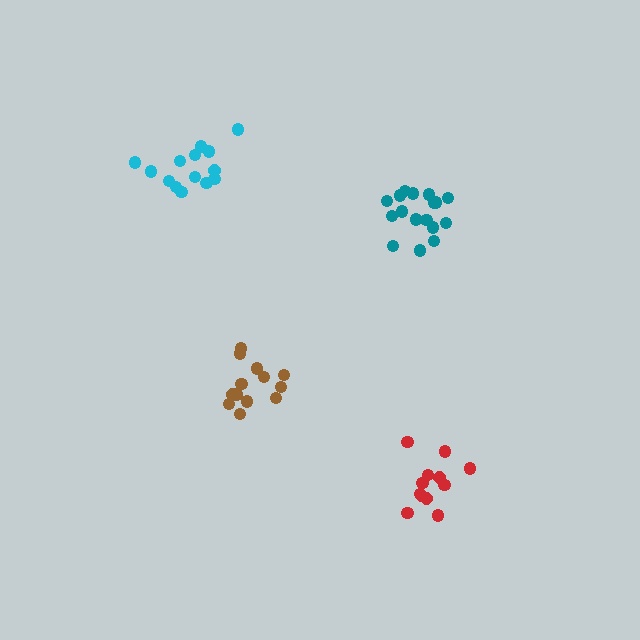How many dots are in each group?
Group 1: 14 dots, Group 2: 17 dots, Group 3: 12 dots, Group 4: 14 dots (57 total).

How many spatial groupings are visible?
There are 4 spatial groupings.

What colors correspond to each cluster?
The clusters are colored: brown, teal, red, cyan.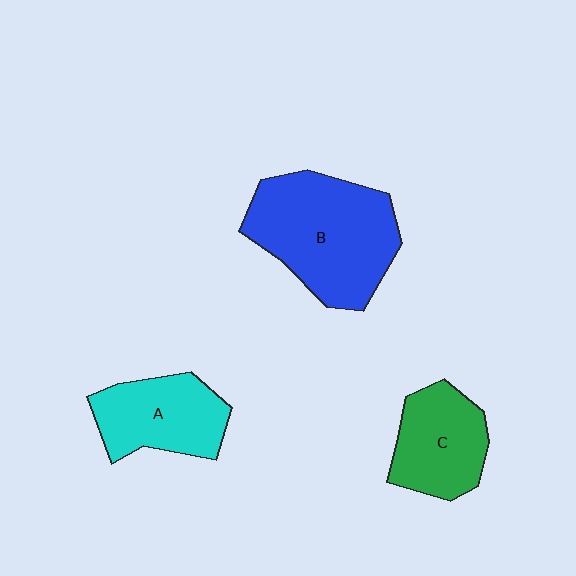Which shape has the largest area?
Shape B (blue).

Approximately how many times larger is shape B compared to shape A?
Approximately 1.6 times.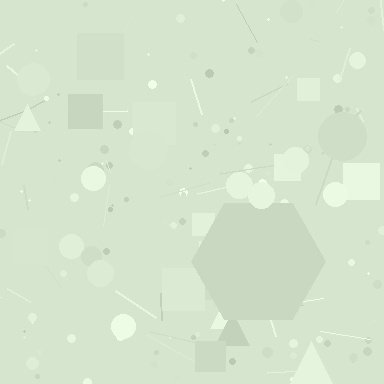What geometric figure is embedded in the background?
A hexagon is embedded in the background.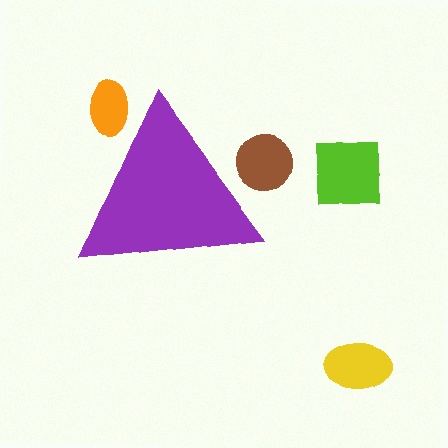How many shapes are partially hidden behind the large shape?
2 shapes are partially hidden.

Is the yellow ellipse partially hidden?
No, the yellow ellipse is fully visible.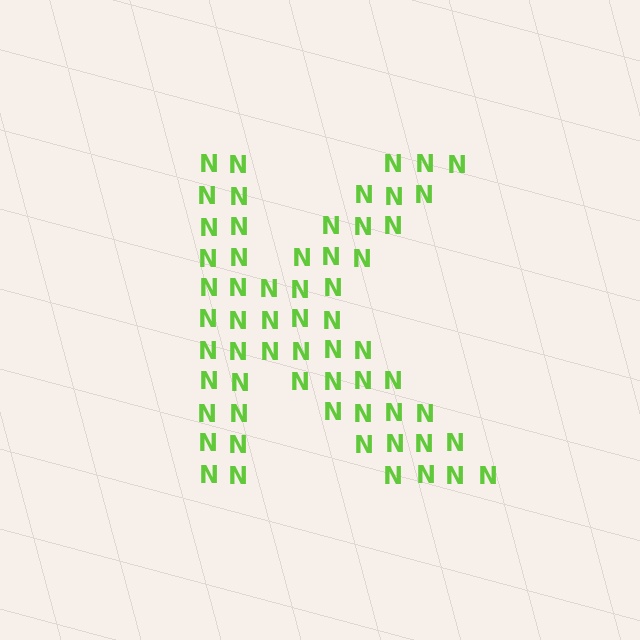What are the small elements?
The small elements are letter N's.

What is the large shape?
The large shape is the letter K.